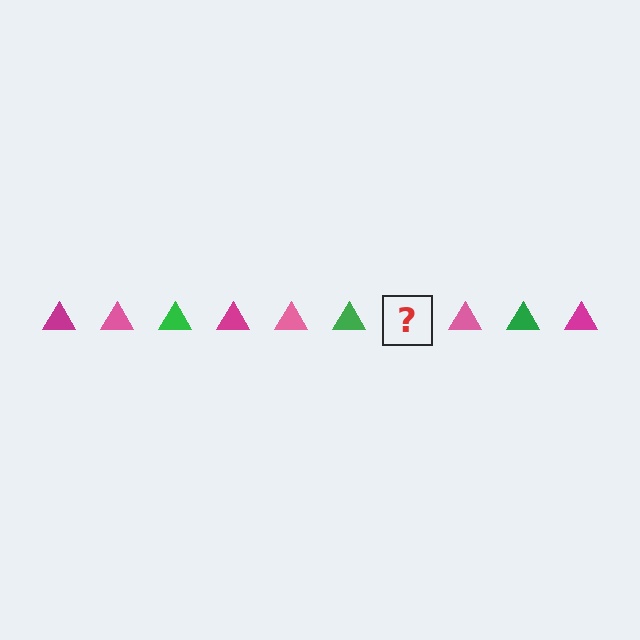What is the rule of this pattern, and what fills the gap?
The rule is that the pattern cycles through magenta, pink, green triangles. The gap should be filled with a magenta triangle.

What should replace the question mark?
The question mark should be replaced with a magenta triangle.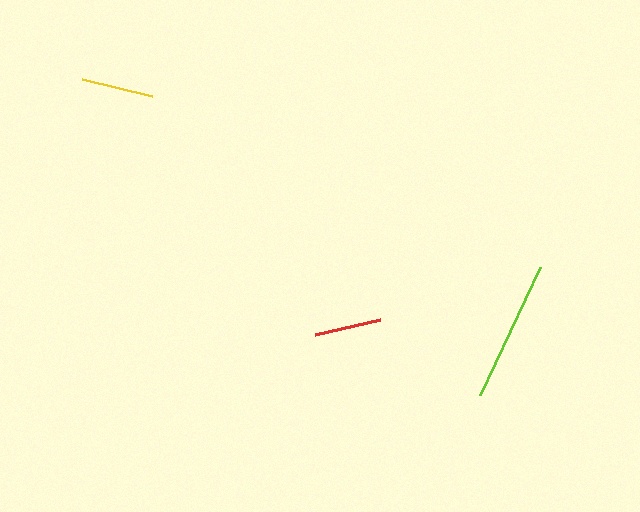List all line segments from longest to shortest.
From longest to shortest: lime, yellow, red.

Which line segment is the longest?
The lime line is the longest at approximately 141 pixels.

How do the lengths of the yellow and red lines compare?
The yellow and red lines are approximately the same length.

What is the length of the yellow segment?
The yellow segment is approximately 72 pixels long.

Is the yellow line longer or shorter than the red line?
The yellow line is longer than the red line.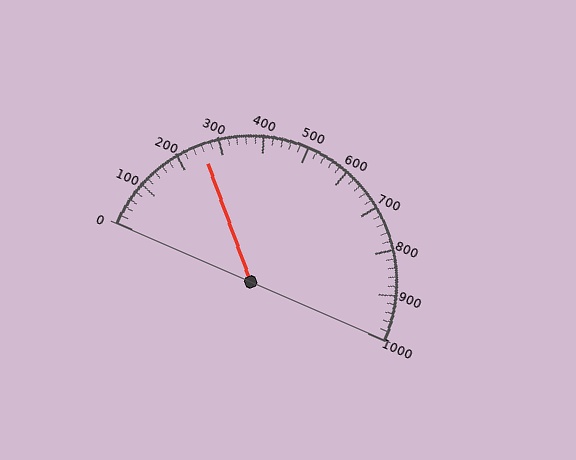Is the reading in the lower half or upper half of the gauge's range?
The reading is in the lower half of the range (0 to 1000).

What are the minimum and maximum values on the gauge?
The gauge ranges from 0 to 1000.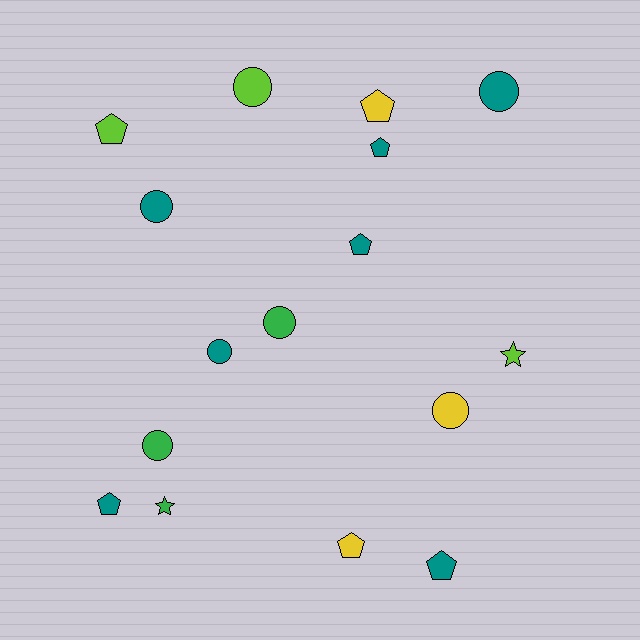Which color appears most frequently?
Teal, with 7 objects.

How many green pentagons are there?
There are no green pentagons.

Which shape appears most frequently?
Circle, with 7 objects.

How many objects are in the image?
There are 16 objects.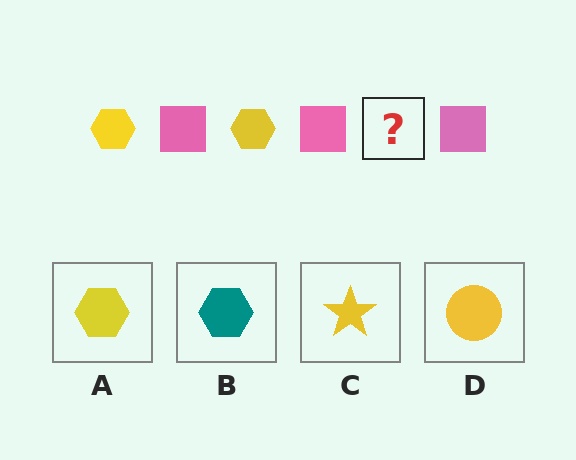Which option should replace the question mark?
Option A.